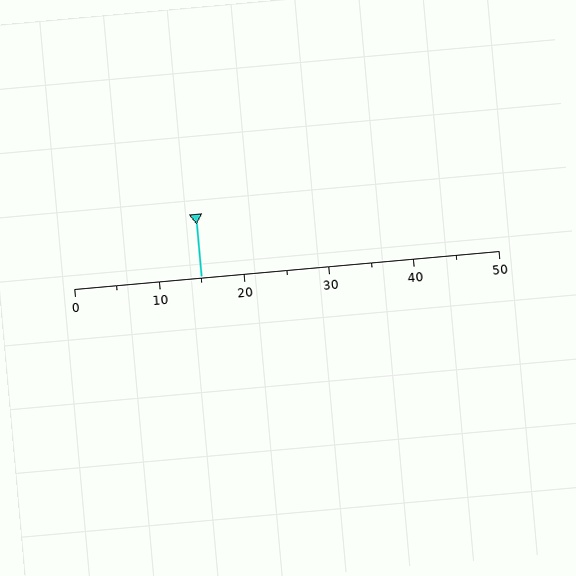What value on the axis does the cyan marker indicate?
The marker indicates approximately 15.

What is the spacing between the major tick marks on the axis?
The major ticks are spaced 10 apart.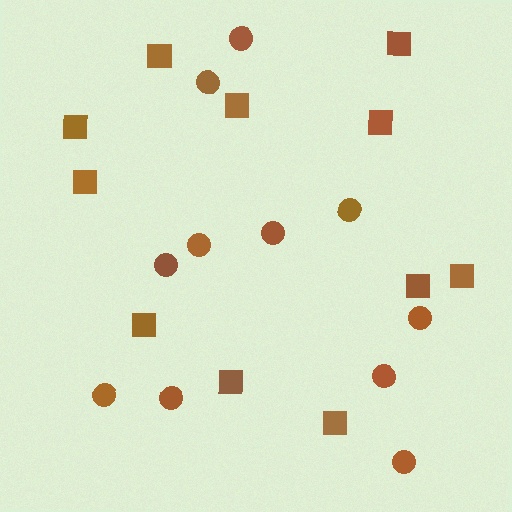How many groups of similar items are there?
There are 2 groups: one group of squares (11) and one group of circles (11).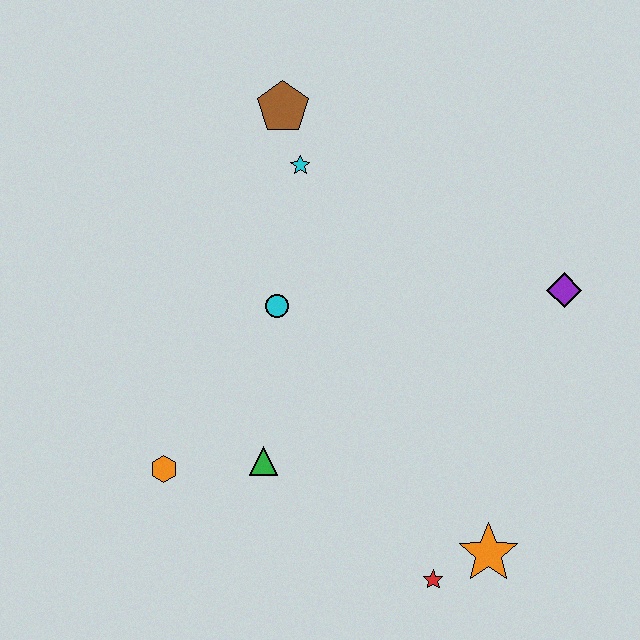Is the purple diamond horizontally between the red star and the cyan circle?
No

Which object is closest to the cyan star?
The brown pentagon is closest to the cyan star.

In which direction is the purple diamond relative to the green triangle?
The purple diamond is to the right of the green triangle.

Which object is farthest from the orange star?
The brown pentagon is farthest from the orange star.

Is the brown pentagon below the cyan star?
No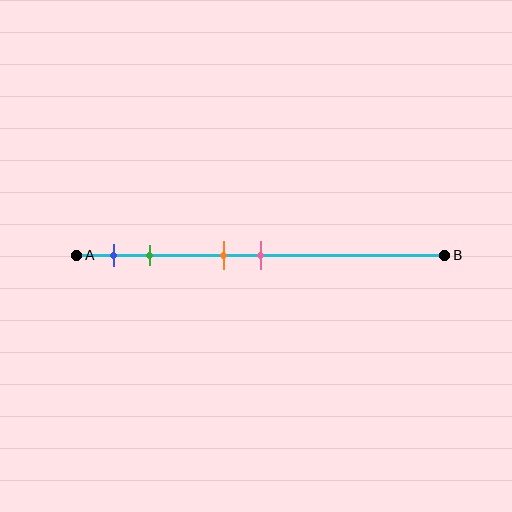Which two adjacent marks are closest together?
The orange and pink marks are the closest adjacent pair.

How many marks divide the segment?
There are 4 marks dividing the segment.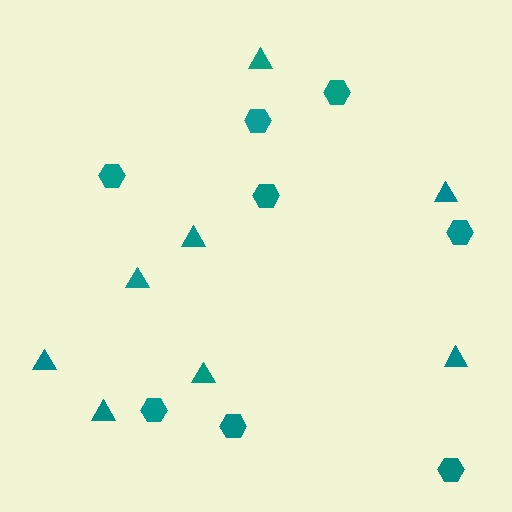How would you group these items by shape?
There are 2 groups: one group of triangles (8) and one group of hexagons (8).